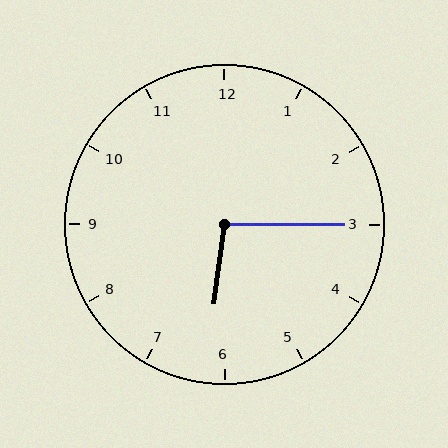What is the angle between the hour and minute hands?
Approximately 98 degrees.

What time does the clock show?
6:15.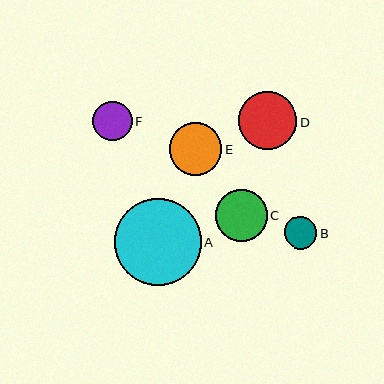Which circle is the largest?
Circle A is the largest with a size of approximately 87 pixels.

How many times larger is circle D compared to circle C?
Circle D is approximately 1.1 times the size of circle C.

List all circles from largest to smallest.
From largest to smallest: A, D, E, C, F, B.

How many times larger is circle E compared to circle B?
Circle E is approximately 1.6 times the size of circle B.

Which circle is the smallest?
Circle B is the smallest with a size of approximately 33 pixels.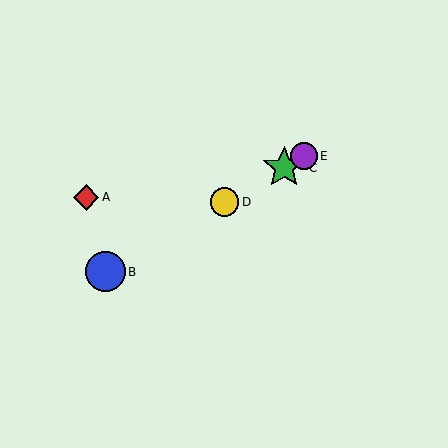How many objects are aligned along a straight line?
4 objects (B, C, D, E) are aligned along a straight line.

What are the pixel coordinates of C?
Object C is at (284, 168).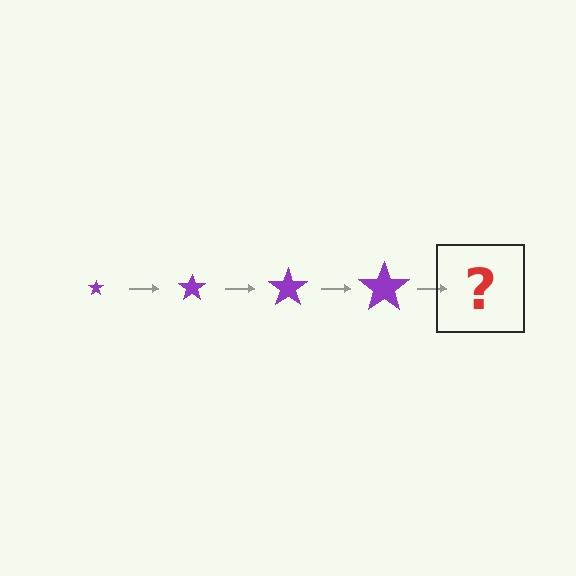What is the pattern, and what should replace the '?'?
The pattern is that the star gets progressively larger each step. The '?' should be a purple star, larger than the previous one.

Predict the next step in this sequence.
The next step is a purple star, larger than the previous one.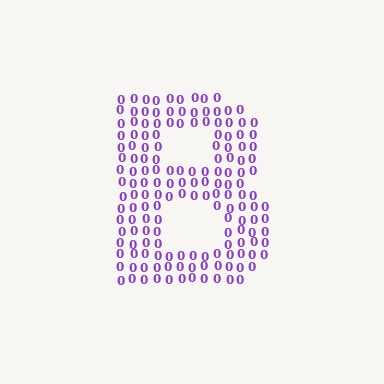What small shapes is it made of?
It is made of small digit 0's.